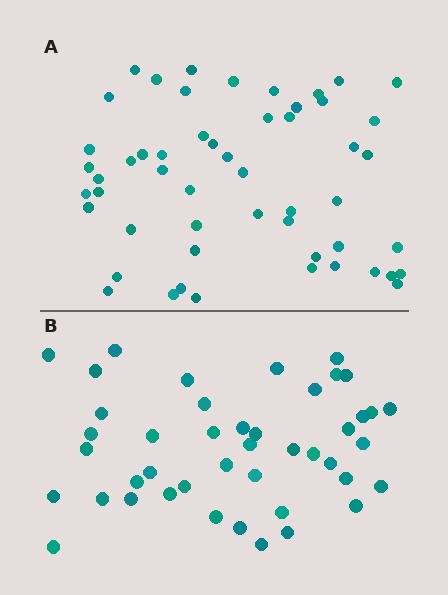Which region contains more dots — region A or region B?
Region A (the top region) has more dots.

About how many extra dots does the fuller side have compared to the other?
Region A has roughly 8 or so more dots than region B.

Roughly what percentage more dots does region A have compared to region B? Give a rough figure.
About 20% more.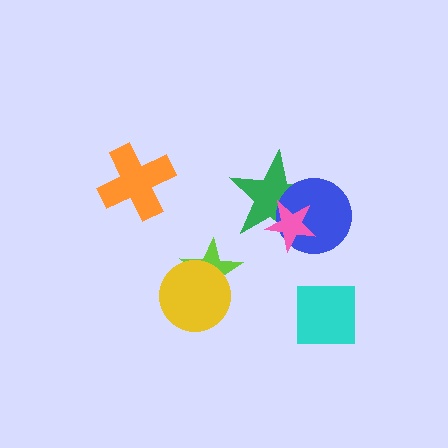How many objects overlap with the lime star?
1 object overlaps with the lime star.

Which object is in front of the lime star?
The yellow circle is in front of the lime star.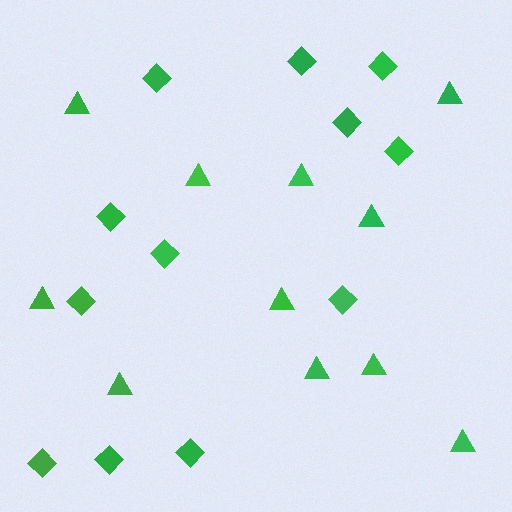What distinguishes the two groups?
There are 2 groups: one group of diamonds (12) and one group of triangles (11).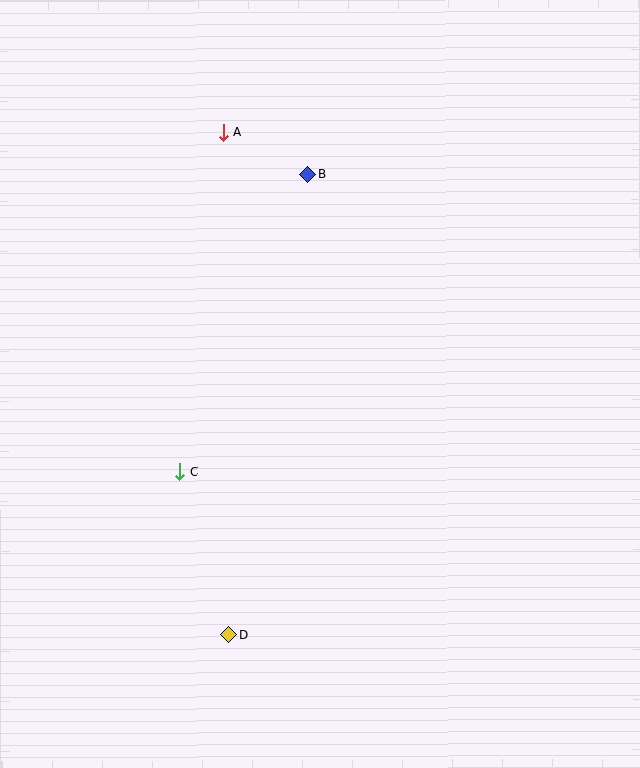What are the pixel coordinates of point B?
Point B is at (308, 175).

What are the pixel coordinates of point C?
Point C is at (180, 471).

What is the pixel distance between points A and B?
The distance between A and B is 94 pixels.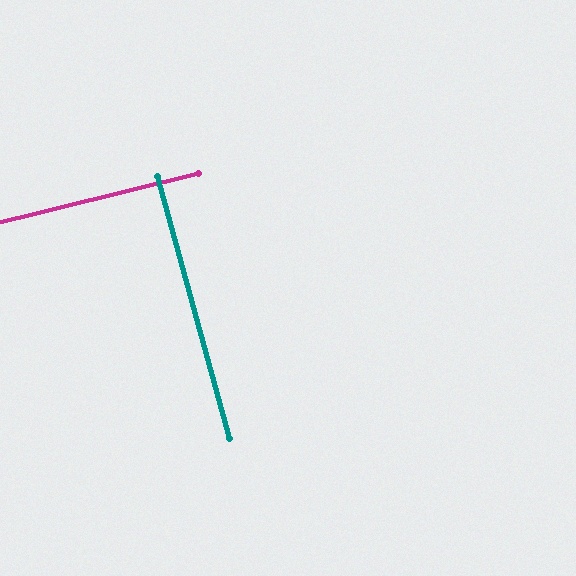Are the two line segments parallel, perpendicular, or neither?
Perpendicular — they meet at approximately 89°.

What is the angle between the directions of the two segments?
Approximately 89 degrees.